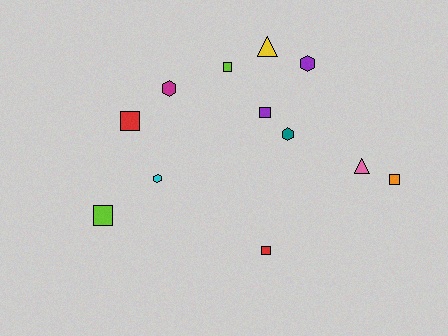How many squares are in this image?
There are 6 squares.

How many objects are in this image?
There are 12 objects.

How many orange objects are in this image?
There is 1 orange object.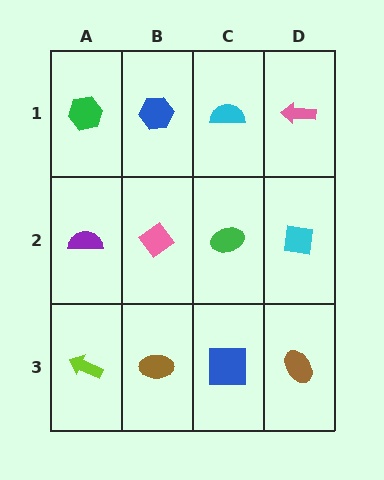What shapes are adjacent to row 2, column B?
A blue hexagon (row 1, column B), a brown ellipse (row 3, column B), a purple semicircle (row 2, column A), a green ellipse (row 2, column C).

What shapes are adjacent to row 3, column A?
A purple semicircle (row 2, column A), a brown ellipse (row 3, column B).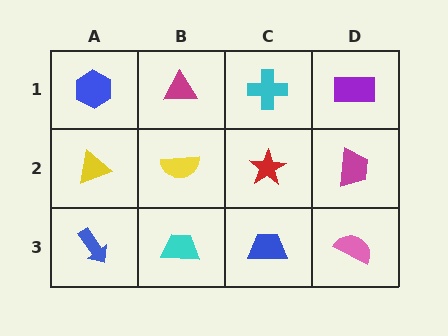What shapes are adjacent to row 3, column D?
A magenta trapezoid (row 2, column D), a blue trapezoid (row 3, column C).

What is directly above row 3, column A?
A yellow triangle.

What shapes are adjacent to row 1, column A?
A yellow triangle (row 2, column A), a magenta triangle (row 1, column B).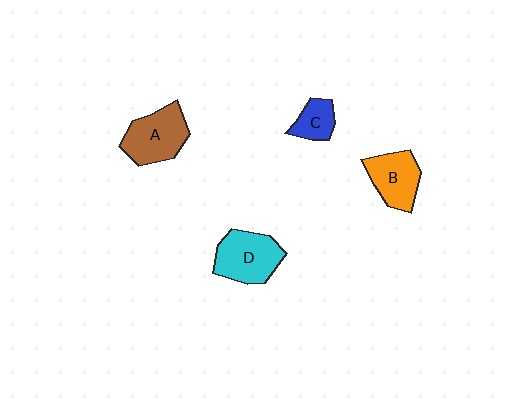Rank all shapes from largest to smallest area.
From largest to smallest: D (cyan), A (brown), B (orange), C (blue).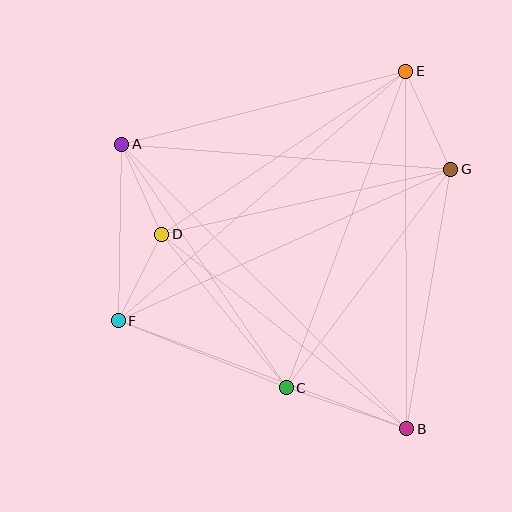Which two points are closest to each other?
Points D and F are closest to each other.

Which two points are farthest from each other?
Points A and B are farthest from each other.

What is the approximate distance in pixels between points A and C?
The distance between A and C is approximately 294 pixels.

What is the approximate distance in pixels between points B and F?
The distance between B and F is approximately 308 pixels.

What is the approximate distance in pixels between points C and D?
The distance between C and D is approximately 198 pixels.